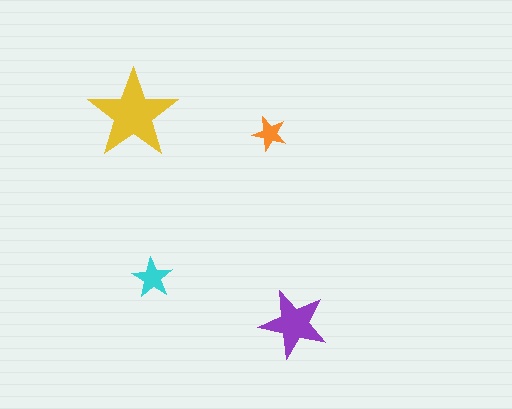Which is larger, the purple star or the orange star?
The purple one.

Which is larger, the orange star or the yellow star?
The yellow one.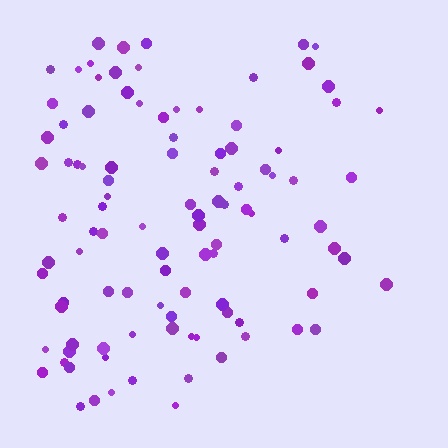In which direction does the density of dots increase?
From right to left, with the left side densest.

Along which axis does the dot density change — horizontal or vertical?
Horizontal.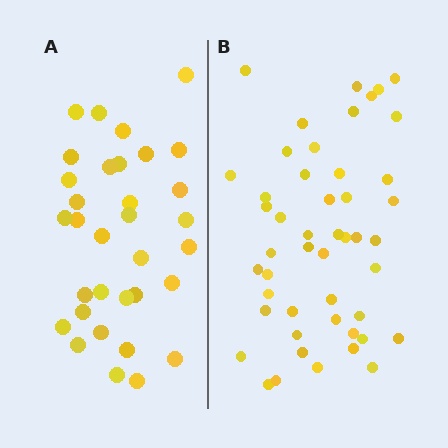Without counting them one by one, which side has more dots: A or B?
Region B (the right region) has more dots.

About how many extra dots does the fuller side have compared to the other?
Region B has approximately 15 more dots than region A.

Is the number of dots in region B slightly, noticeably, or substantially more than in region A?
Region B has substantially more. The ratio is roughly 1.5 to 1.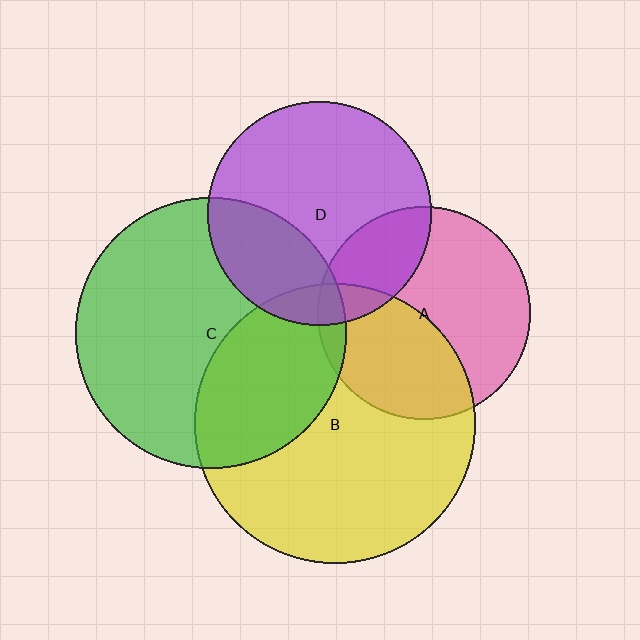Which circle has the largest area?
Circle B (yellow).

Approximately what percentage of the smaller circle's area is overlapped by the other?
Approximately 10%.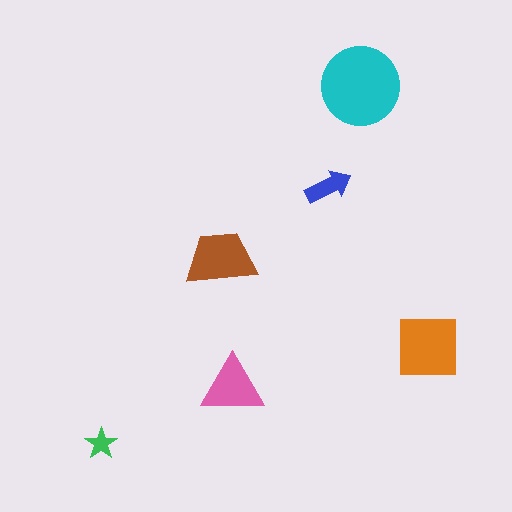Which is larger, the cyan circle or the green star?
The cyan circle.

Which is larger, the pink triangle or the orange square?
The orange square.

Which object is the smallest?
The green star.